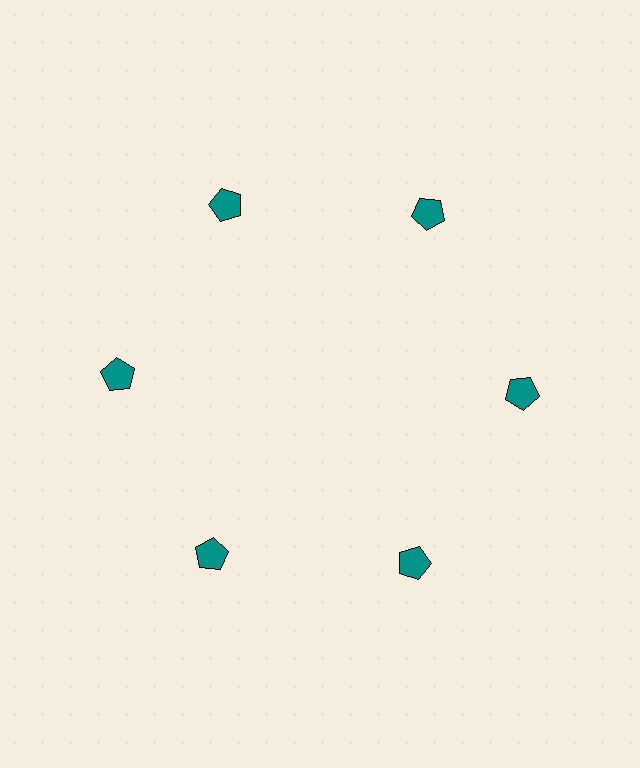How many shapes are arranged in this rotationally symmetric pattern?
There are 6 shapes, arranged in 6 groups of 1.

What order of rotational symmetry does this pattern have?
This pattern has 6-fold rotational symmetry.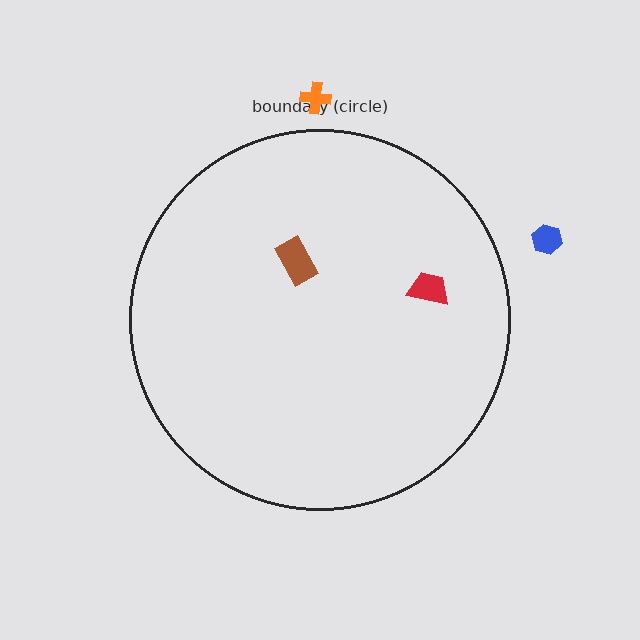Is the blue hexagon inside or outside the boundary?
Outside.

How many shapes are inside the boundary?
2 inside, 2 outside.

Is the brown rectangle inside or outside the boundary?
Inside.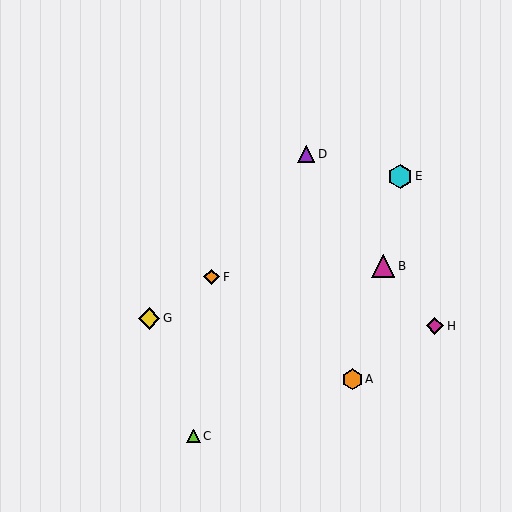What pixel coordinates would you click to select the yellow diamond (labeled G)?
Click at (149, 318) to select the yellow diamond G.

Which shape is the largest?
The cyan hexagon (labeled E) is the largest.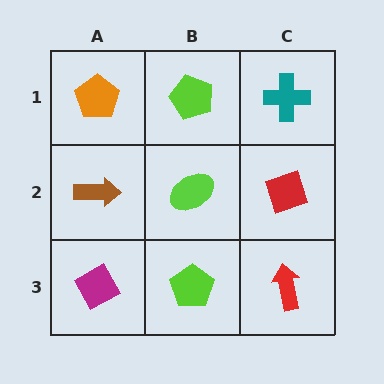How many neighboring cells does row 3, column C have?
2.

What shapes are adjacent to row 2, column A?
An orange pentagon (row 1, column A), a magenta diamond (row 3, column A), a lime ellipse (row 2, column B).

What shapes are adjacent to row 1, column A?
A brown arrow (row 2, column A), a lime pentagon (row 1, column B).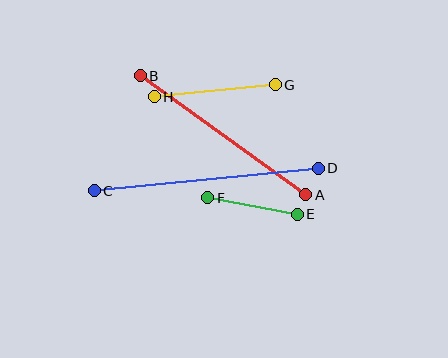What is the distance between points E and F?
The distance is approximately 91 pixels.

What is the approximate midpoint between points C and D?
The midpoint is at approximately (206, 179) pixels.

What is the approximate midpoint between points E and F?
The midpoint is at approximately (252, 206) pixels.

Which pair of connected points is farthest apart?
Points C and D are farthest apart.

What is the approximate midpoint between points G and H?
The midpoint is at approximately (215, 91) pixels.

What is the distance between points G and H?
The distance is approximately 122 pixels.